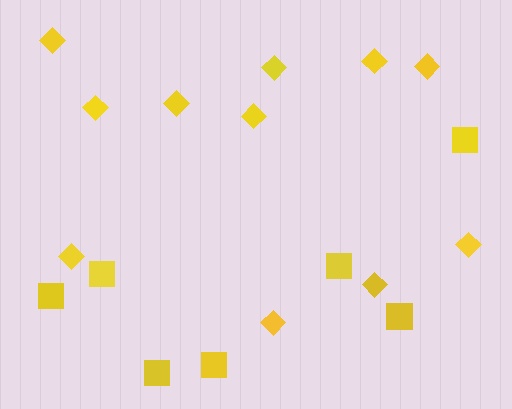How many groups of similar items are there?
There are 2 groups: one group of diamonds (11) and one group of squares (7).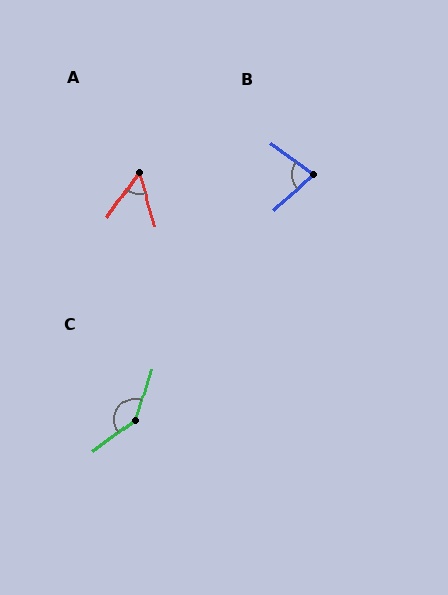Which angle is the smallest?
A, at approximately 52 degrees.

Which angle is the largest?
C, at approximately 144 degrees.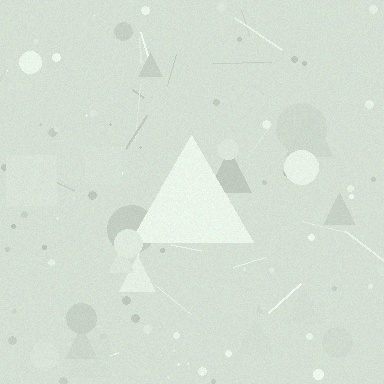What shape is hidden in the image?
A triangle is hidden in the image.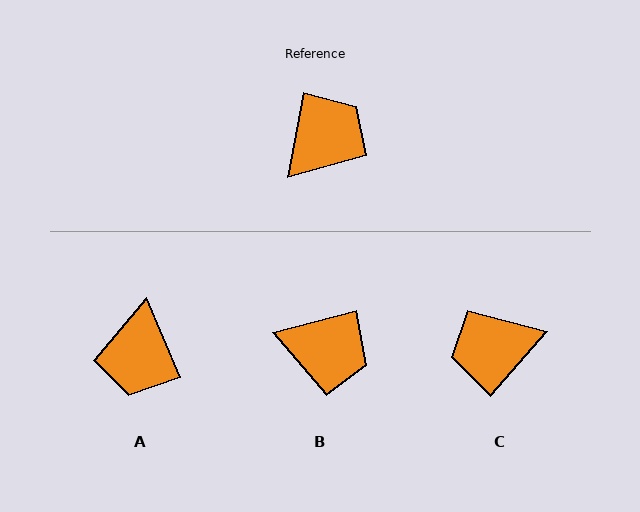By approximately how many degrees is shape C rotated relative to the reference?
Approximately 150 degrees counter-clockwise.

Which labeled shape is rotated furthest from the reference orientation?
C, about 150 degrees away.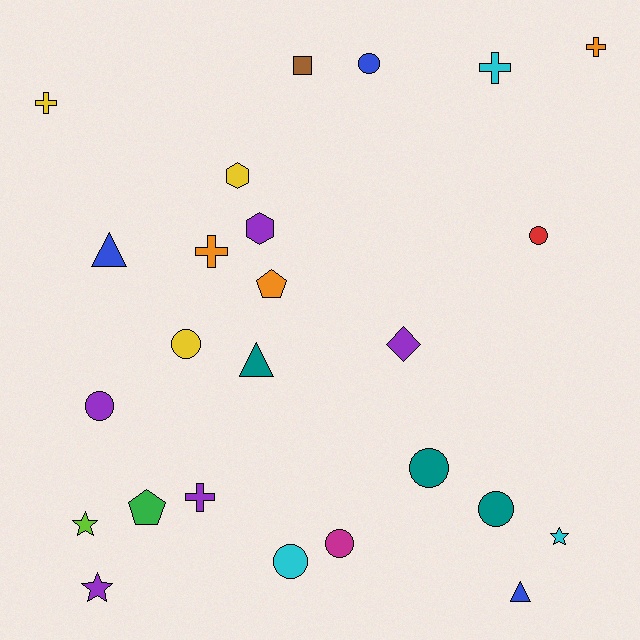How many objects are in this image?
There are 25 objects.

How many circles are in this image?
There are 8 circles.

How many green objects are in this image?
There is 1 green object.